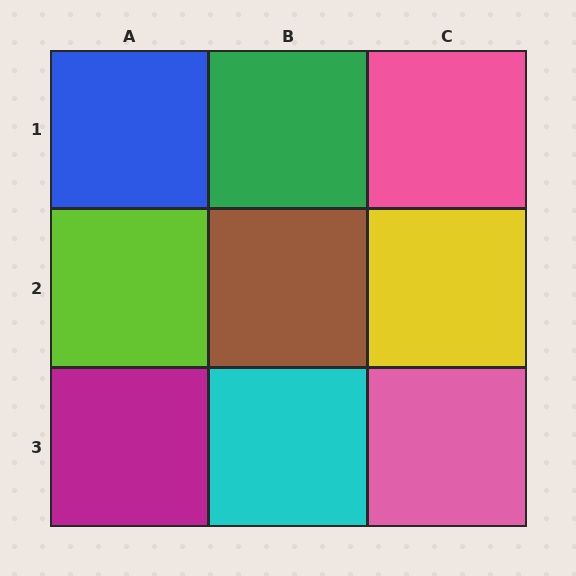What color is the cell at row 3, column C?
Pink.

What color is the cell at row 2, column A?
Lime.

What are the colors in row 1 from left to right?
Blue, green, pink.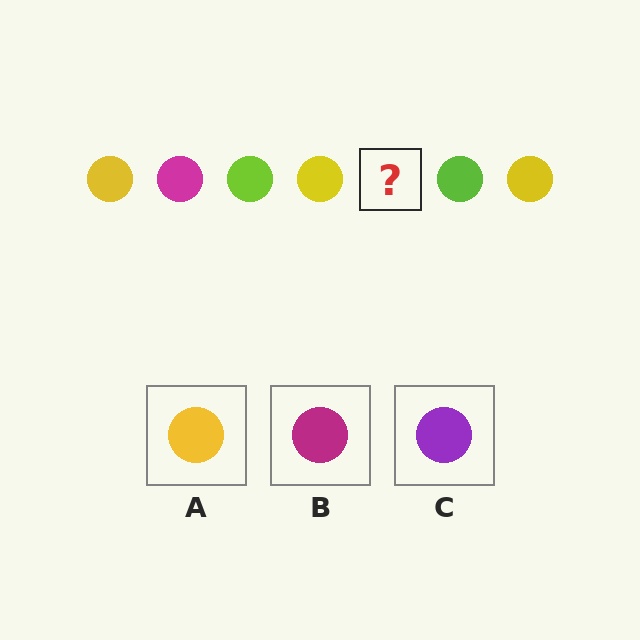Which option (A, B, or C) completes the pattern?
B.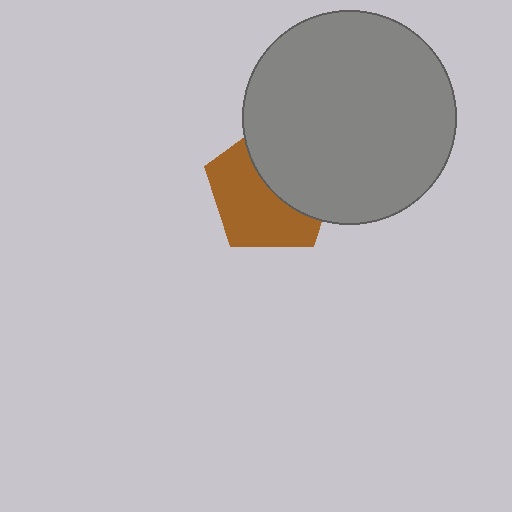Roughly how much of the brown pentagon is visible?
About half of it is visible (roughly 55%).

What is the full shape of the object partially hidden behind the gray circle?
The partially hidden object is a brown pentagon.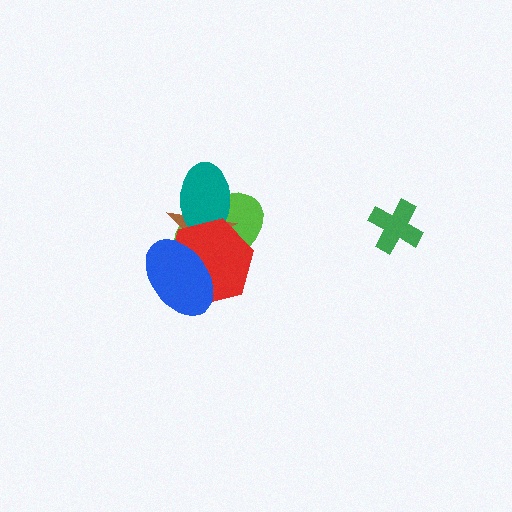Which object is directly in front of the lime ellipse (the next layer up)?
The brown star is directly in front of the lime ellipse.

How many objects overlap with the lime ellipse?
4 objects overlap with the lime ellipse.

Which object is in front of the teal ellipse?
The red hexagon is in front of the teal ellipse.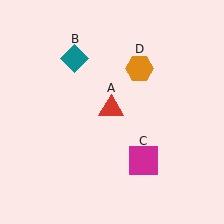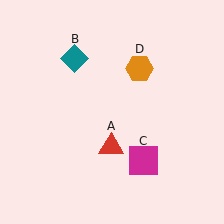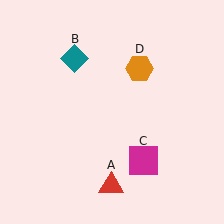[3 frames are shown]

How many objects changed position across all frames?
1 object changed position: red triangle (object A).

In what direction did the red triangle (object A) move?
The red triangle (object A) moved down.